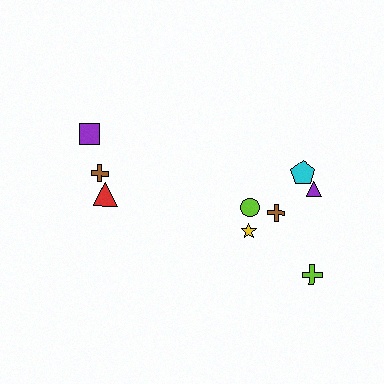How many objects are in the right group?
There are 6 objects.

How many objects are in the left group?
There are 3 objects.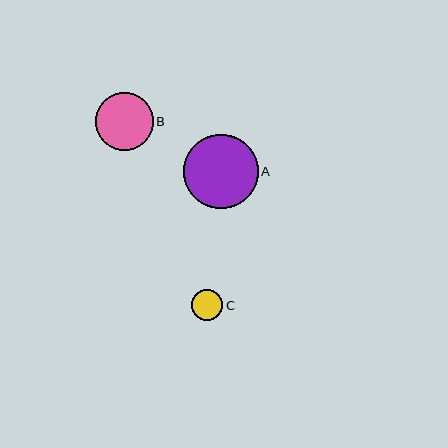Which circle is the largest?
Circle A is the largest with a size of approximately 75 pixels.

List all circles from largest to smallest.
From largest to smallest: A, B, C.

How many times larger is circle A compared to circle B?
Circle A is approximately 1.3 times the size of circle B.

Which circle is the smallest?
Circle C is the smallest with a size of approximately 31 pixels.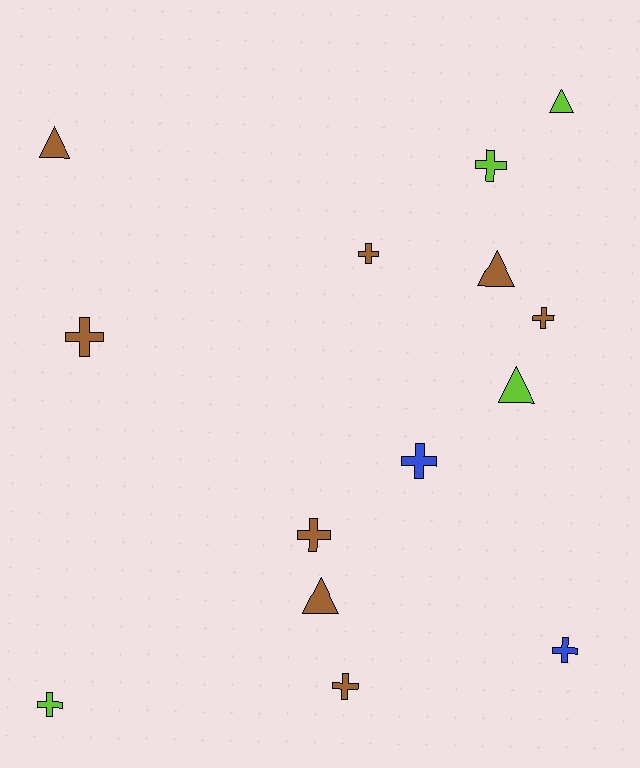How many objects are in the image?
There are 14 objects.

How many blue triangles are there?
There are no blue triangles.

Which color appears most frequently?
Brown, with 8 objects.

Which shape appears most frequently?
Cross, with 9 objects.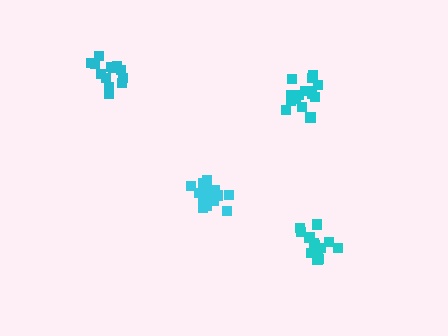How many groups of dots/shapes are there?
There are 4 groups.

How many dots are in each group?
Group 1: 16 dots, Group 2: 15 dots, Group 3: 13 dots, Group 4: 16 dots (60 total).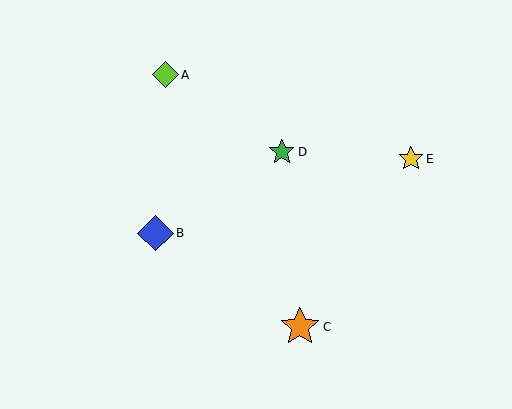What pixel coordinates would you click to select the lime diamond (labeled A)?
Click at (165, 75) to select the lime diamond A.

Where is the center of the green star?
The center of the green star is at (282, 152).